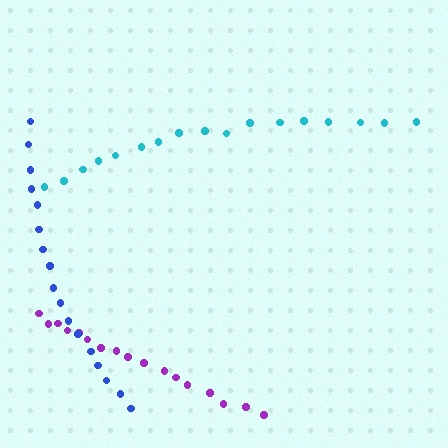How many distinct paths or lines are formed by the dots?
There are 3 distinct paths.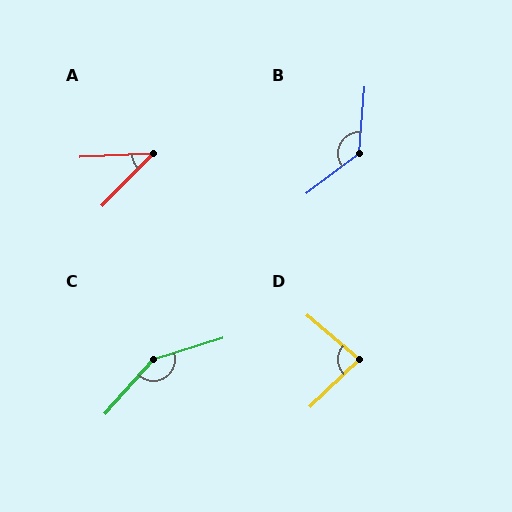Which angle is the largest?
C, at approximately 149 degrees.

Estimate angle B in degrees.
Approximately 132 degrees.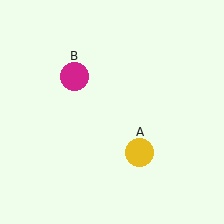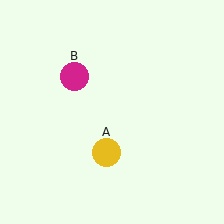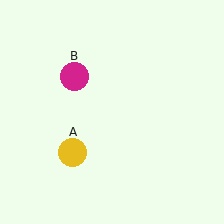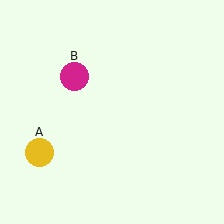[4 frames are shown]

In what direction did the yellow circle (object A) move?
The yellow circle (object A) moved left.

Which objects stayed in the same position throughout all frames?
Magenta circle (object B) remained stationary.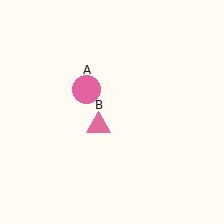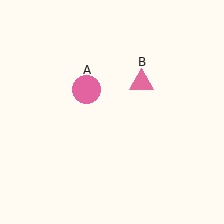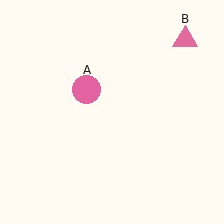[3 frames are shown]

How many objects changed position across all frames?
1 object changed position: pink triangle (object B).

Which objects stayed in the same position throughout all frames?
Pink circle (object A) remained stationary.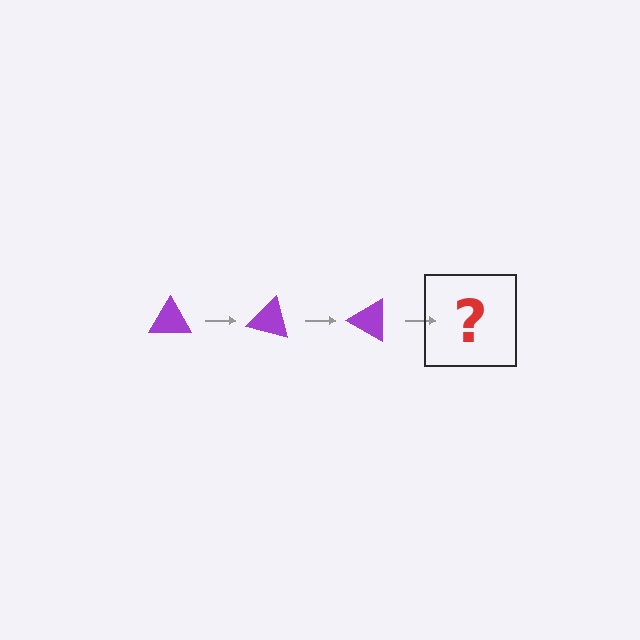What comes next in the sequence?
The next element should be a purple triangle rotated 45 degrees.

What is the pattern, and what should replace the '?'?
The pattern is that the triangle rotates 15 degrees each step. The '?' should be a purple triangle rotated 45 degrees.